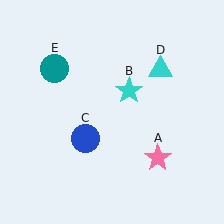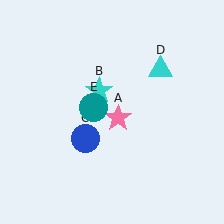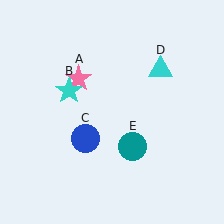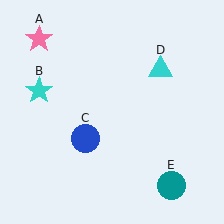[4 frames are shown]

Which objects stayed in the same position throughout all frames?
Blue circle (object C) and cyan triangle (object D) remained stationary.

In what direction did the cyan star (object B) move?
The cyan star (object B) moved left.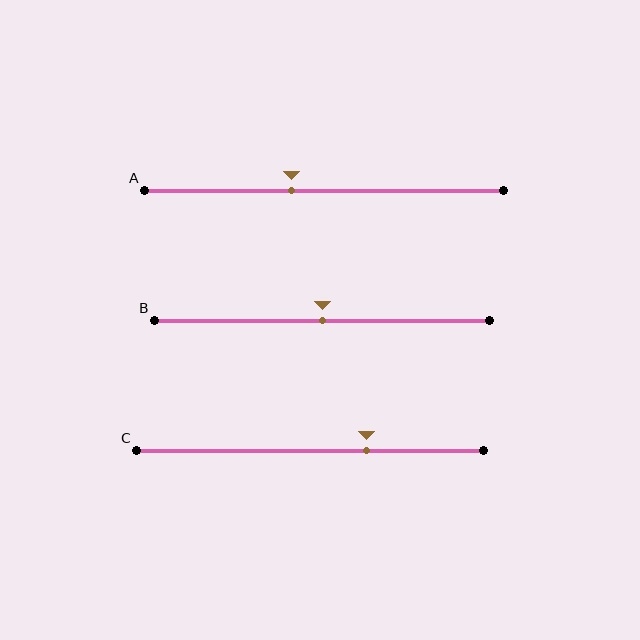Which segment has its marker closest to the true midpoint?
Segment B has its marker closest to the true midpoint.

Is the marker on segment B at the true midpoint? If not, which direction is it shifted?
Yes, the marker on segment B is at the true midpoint.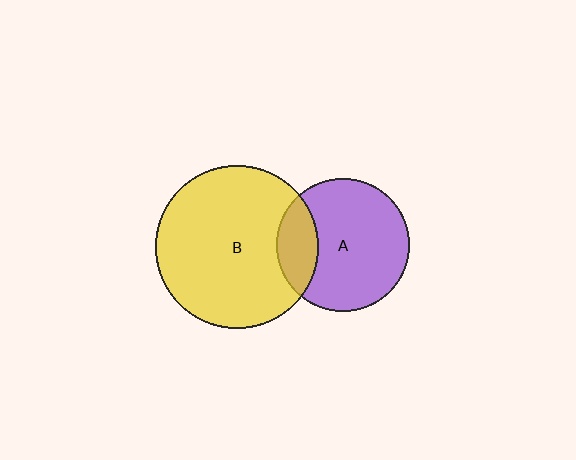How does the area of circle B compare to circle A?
Approximately 1.5 times.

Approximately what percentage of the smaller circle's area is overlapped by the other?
Approximately 20%.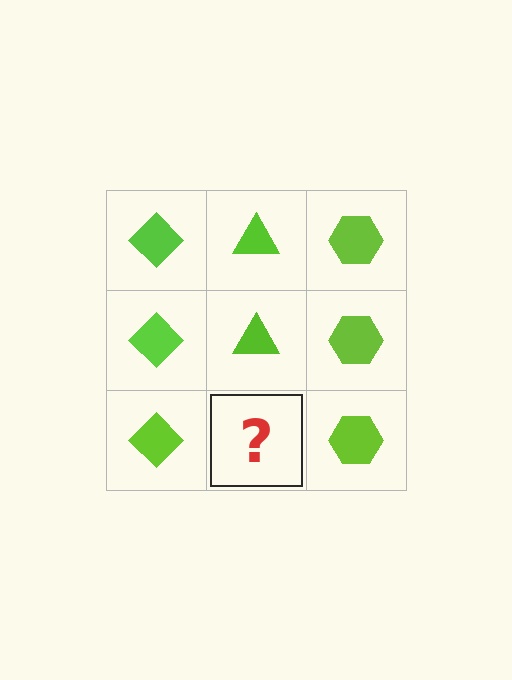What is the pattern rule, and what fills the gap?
The rule is that each column has a consistent shape. The gap should be filled with a lime triangle.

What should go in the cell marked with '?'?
The missing cell should contain a lime triangle.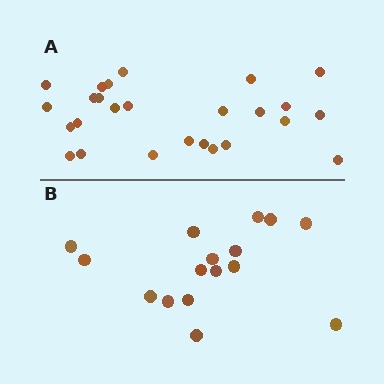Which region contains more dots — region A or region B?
Region A (the top region) has more dots.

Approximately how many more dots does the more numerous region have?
Region A has roughly 10 or so more dots than region B.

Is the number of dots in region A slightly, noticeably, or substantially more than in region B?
Region A has substantially more. The ratio is roughly 1.6 to 1.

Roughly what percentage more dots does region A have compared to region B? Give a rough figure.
About 60% more.